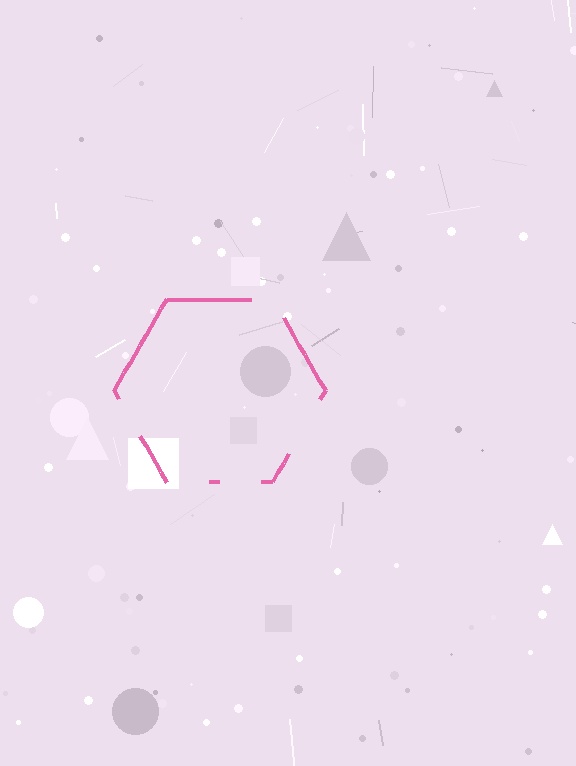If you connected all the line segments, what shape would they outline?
They would outline a hexagon.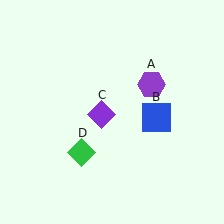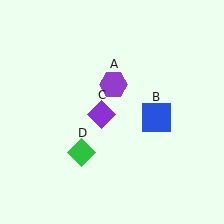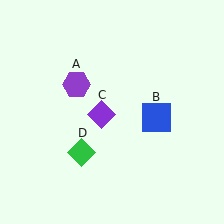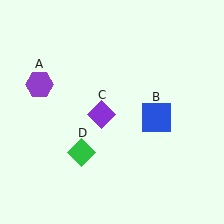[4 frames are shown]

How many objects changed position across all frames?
1 object changed position: purple hexagon (object A).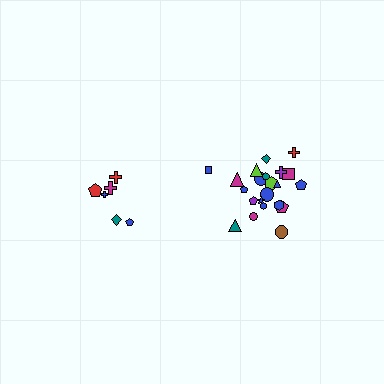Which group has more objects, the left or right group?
The right group.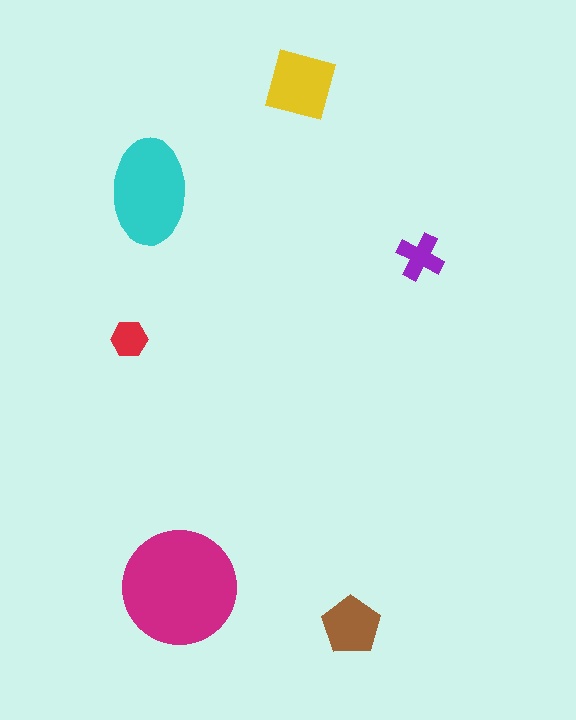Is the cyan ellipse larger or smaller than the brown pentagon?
Larger.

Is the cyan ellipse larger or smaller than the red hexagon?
Larger.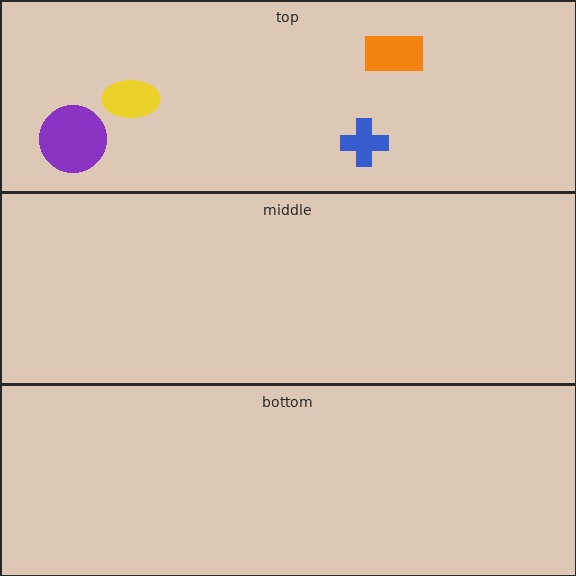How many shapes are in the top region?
4.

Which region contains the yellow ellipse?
The top region.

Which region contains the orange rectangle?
The top region.